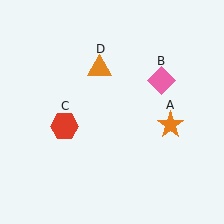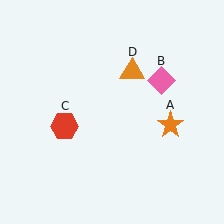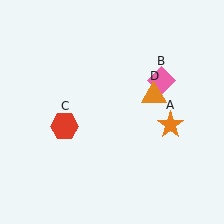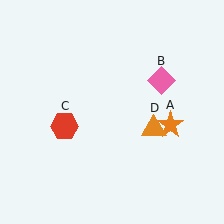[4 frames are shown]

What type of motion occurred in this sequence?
The orange triangle (object D) rotated clockwise around the center of the scene.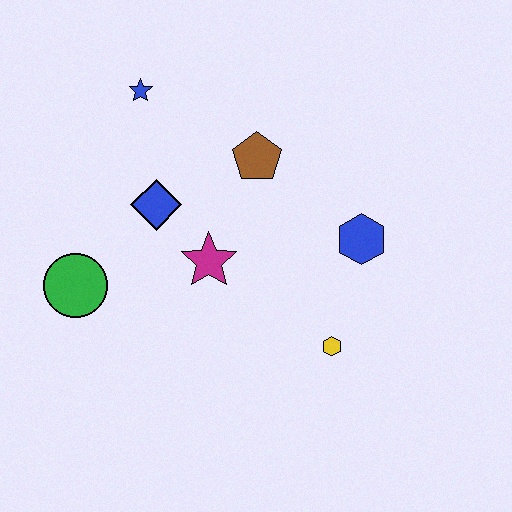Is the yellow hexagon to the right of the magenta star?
Yes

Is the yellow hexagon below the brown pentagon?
Yes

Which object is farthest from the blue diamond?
The yellow hexagon is farthest from the blue diamond.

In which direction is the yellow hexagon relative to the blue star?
The yellow hexagon is below the blue star.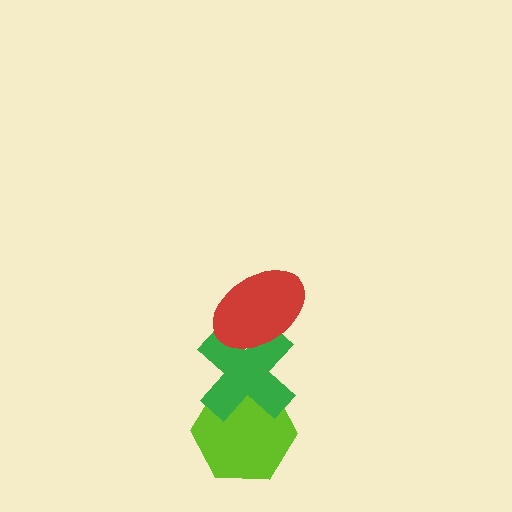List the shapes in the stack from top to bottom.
From top to bottom: the red ellipse, the green cross, the lime hexagon.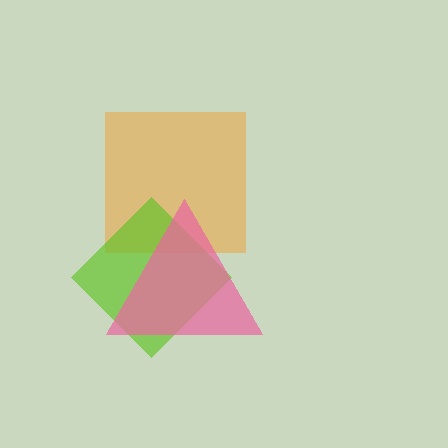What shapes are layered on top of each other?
The layered shapes are: an orange square, a lime diamond, a pink triangle.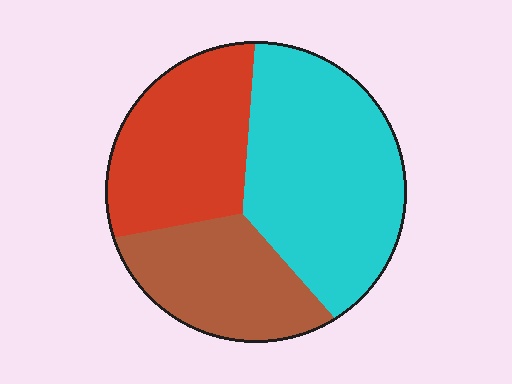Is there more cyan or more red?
Cyan.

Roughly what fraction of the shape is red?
Red covers roughly 30% of the shape.